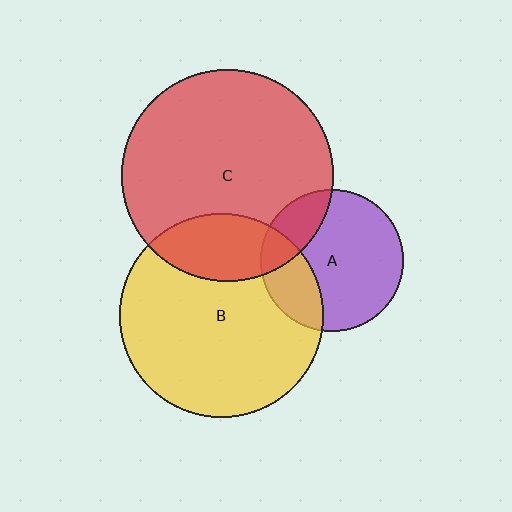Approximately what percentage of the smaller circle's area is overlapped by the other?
Approximately 20%.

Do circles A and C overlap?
Yes.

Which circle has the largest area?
Circle C (red).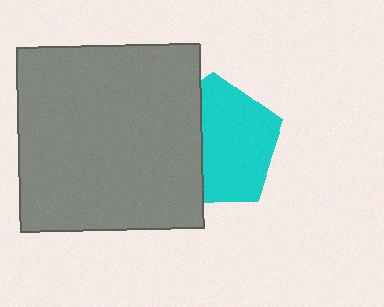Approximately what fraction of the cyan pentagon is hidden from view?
Roughly 38% of the cyan pentagon is hidden behind the gray square.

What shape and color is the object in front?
The object in front is a gray square.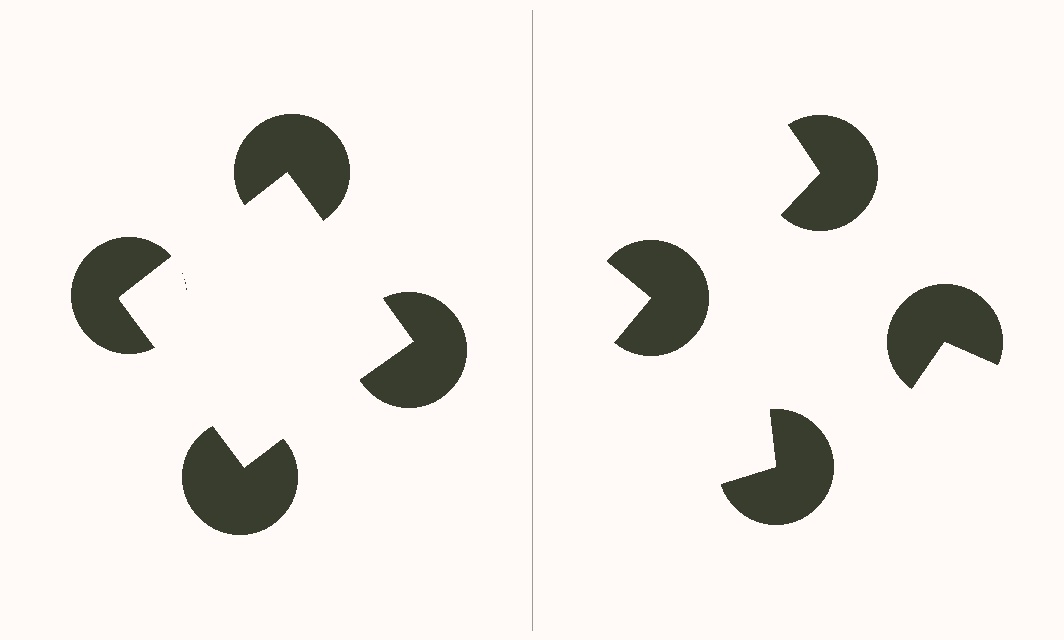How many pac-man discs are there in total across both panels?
8 — 4 on each side.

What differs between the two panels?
The pac-man discs are positioned identically on both sides; only the wedge orientations differ. On the left they align to a square; on the right they are misaligned.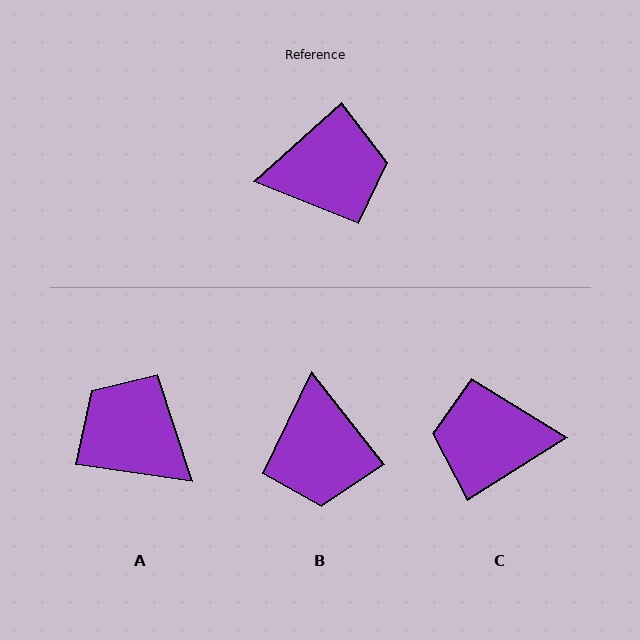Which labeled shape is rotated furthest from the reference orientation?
C, about 170 degrees away.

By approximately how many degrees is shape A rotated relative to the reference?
Approximately 130 degrees counter-clockwise.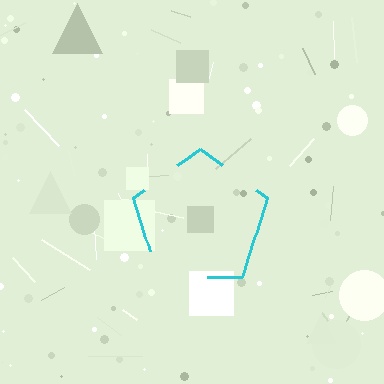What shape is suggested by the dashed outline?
The dashed outline suggests a pentagon.